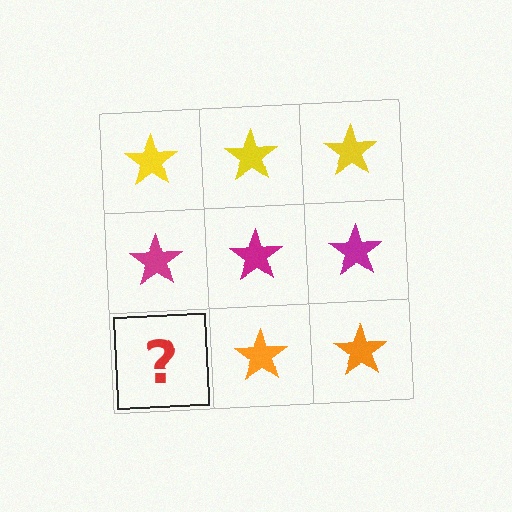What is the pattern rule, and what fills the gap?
The rule is that each row has a consistent color. The gap should be filled with an orange star.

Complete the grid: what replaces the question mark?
The question mark should be replaced with an orange star.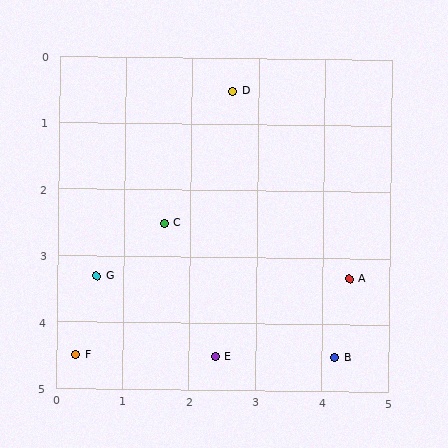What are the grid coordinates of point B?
Point B is at approximately (4.2, 4.5).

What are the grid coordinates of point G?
Point G is at approximately (0.6, 3.3).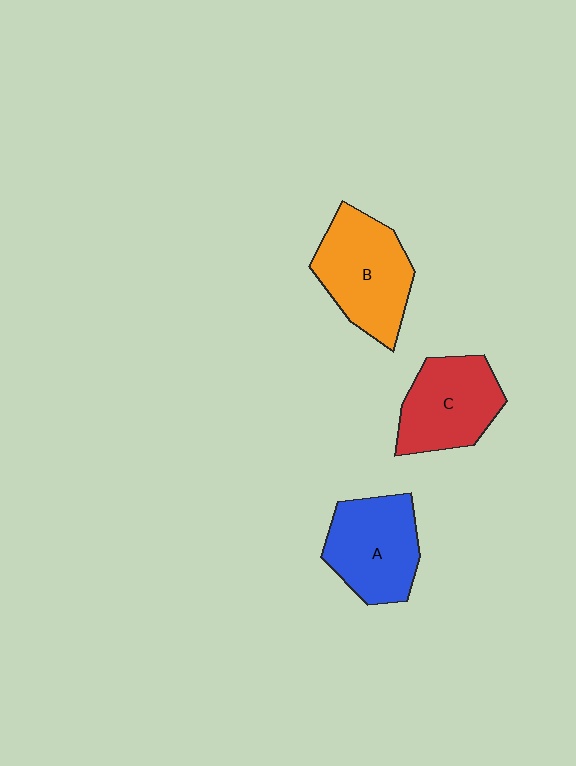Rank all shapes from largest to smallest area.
From largest to smallest: B (orange), A (blue), C (red).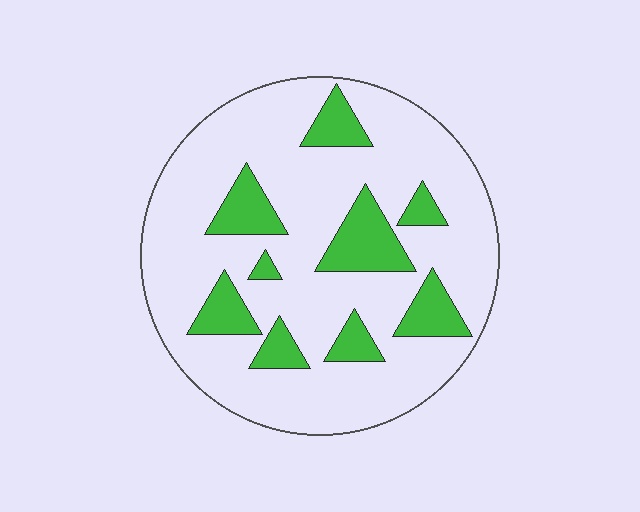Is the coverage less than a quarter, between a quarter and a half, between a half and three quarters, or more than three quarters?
Less than a quarter.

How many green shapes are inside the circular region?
9.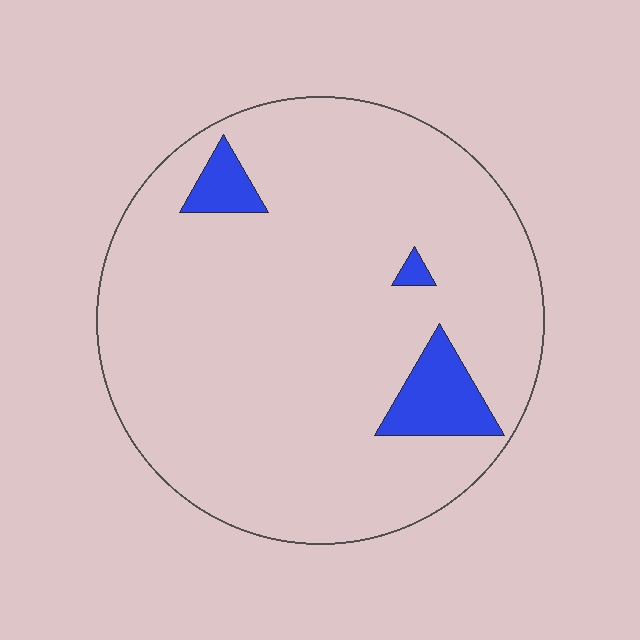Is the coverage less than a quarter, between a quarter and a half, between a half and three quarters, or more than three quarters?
Less than a quarter.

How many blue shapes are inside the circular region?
3.